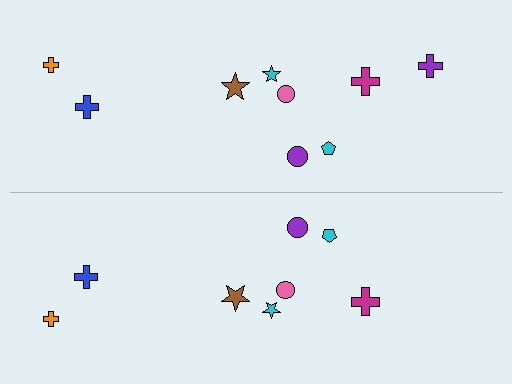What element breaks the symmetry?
A purple cross is missing from the bottom side.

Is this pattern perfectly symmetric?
No, the pattern is not perfectly symmetric. A purple cross is missing from the bottom side.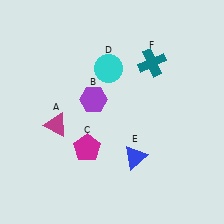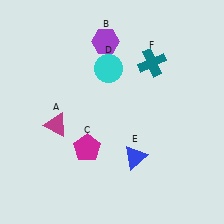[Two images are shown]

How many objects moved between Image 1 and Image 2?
1 object moved between the two images.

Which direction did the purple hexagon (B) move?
The purple hexagon (B) moved up.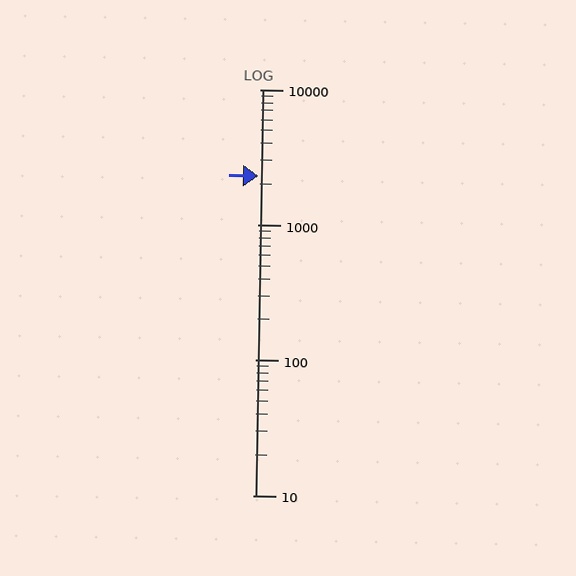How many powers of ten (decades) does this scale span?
The scale spans 3 decades, from 10 to 10000.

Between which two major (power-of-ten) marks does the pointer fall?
The pointer is between 1000 and 10000.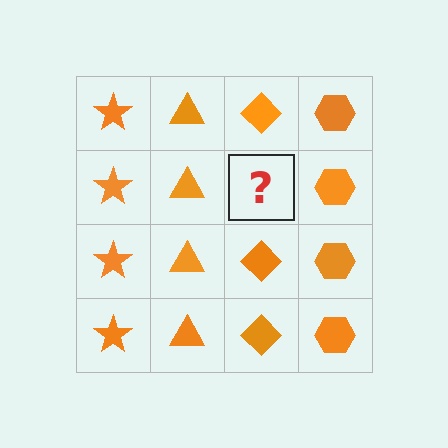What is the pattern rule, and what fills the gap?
The rule is that each column has a consistent shape. The gap should be filled with an orange diamond.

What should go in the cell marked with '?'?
The missing cell should contain an orange diamond.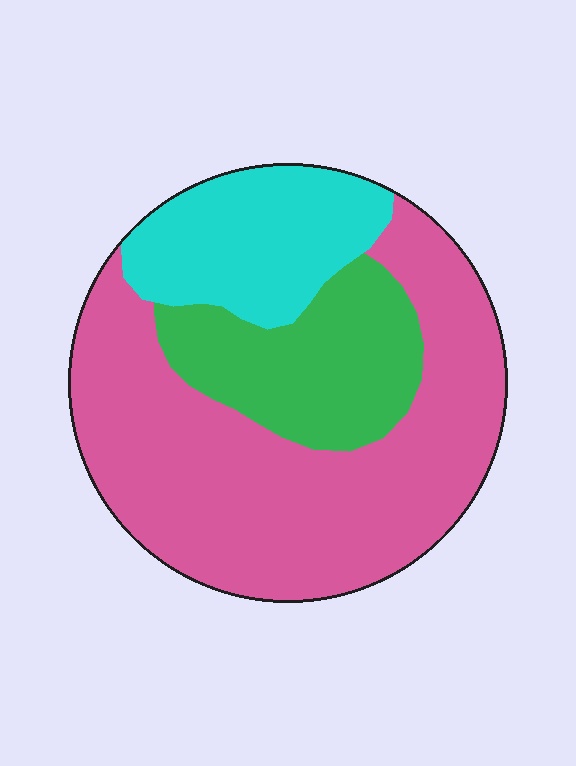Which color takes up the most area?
Pink, at roughly 60%.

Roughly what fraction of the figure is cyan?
Cyan takes up about one fifth (1/5) of the figure.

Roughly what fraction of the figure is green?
Green takes up between a sixth and a third of the figure.